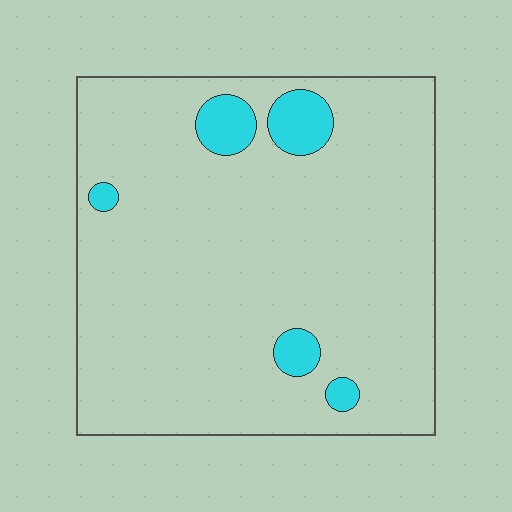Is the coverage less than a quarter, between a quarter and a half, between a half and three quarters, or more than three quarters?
Less than a quarter.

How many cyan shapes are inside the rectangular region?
5.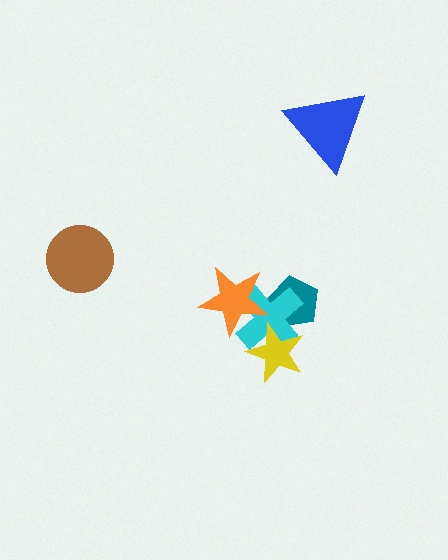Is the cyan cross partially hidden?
Yes, it is partially covered by another shape.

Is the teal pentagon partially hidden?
Yes, it is partially covered by another shape.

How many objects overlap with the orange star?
1 object overlaps with the orange star.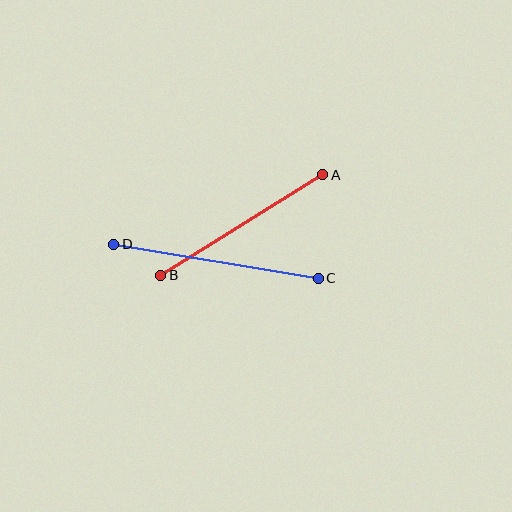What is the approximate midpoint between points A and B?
The midpoint is at approximately (242, 225) pixels.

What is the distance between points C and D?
The distance is approximately 207 pixels.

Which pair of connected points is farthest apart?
Points C and D are farthest apart.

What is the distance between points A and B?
The distance is approximately 190 pixels.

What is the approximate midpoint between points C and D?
The midpoint is at approximately (216, 261) pixels.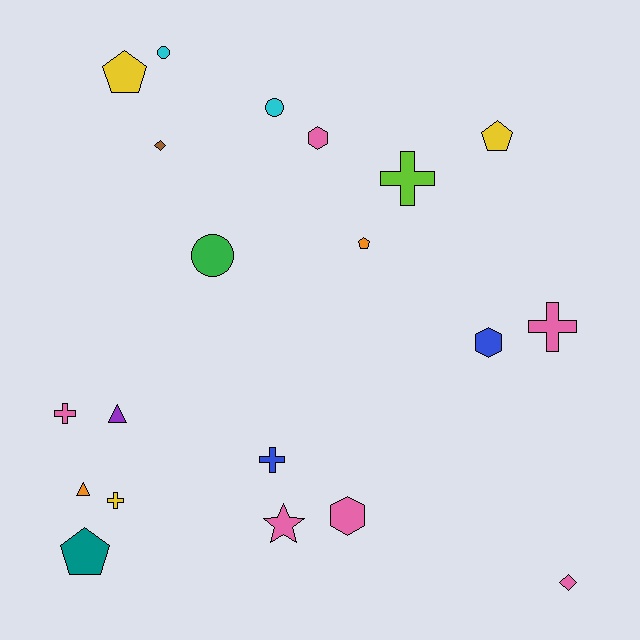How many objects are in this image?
There are 20 objects.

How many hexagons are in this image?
There are 3 hexagons.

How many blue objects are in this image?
There are 2 blue objects.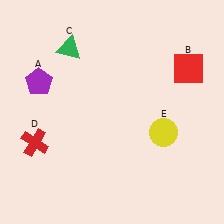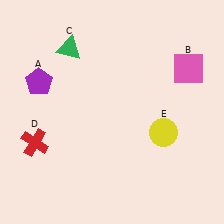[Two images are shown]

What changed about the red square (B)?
In Image 1, B is red. In Image 2, it changed to pink.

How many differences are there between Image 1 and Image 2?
There is 1 difference between the two images.